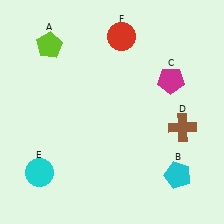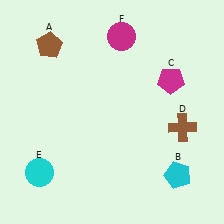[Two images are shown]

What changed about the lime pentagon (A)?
In Image 1, A is lime. In Image 2, it changed to brown.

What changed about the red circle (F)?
In Image 1, F is red. In Image 2, it changed to magenta.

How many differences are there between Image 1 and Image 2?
There are 2 differences between the two images.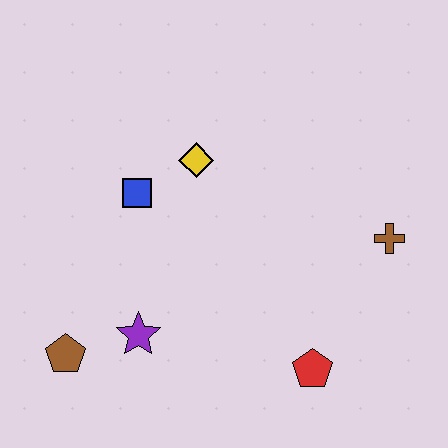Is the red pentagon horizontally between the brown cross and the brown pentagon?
Yes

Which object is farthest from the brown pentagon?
The brown cross is farthest from the brown pentagon.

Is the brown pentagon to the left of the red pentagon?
Yes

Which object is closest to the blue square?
The yellow diamond is closest to the blue square.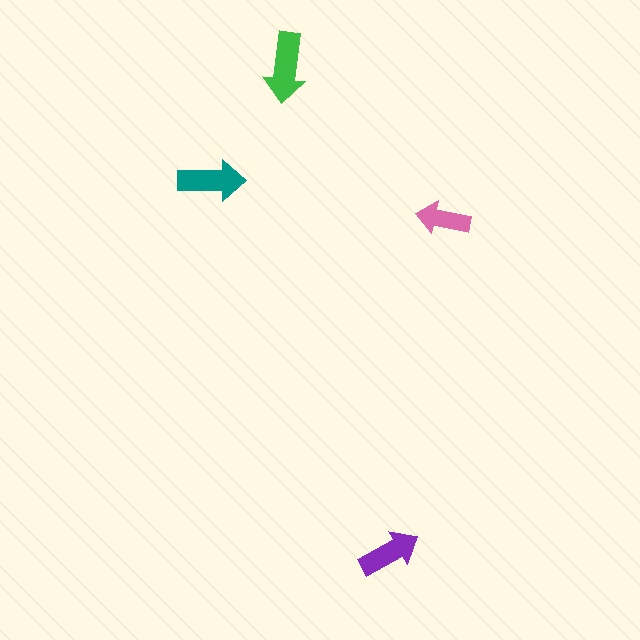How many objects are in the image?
There are 4 objects in the image.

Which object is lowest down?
The purple arrow is bottommost.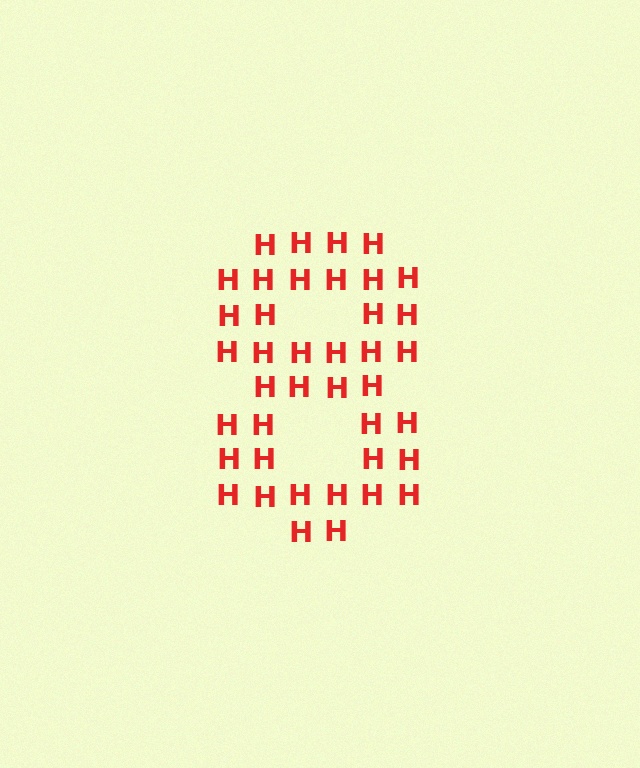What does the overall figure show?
The overall figure shows the digit 8.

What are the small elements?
The small elements are letter H's.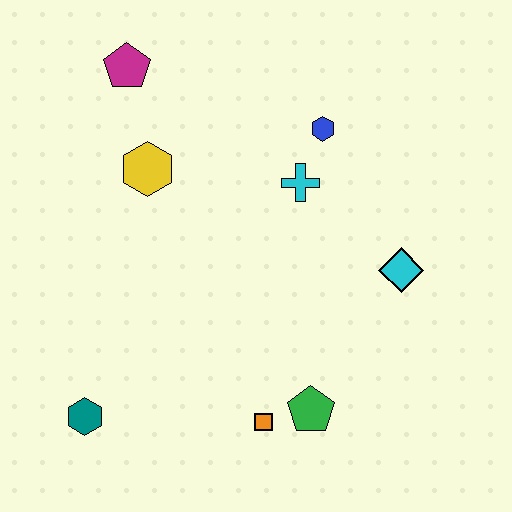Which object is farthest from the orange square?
The magenta pentagon is farthest from the orange square.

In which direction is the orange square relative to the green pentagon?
The orange square is to the left of the green pentagon.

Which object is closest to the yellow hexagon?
The magenta pentagon is closest to the yellow hexagon.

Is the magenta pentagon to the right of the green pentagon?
No